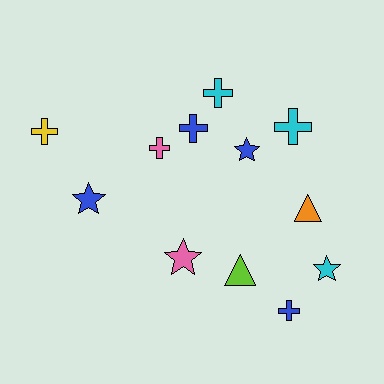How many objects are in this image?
There are 12 objects.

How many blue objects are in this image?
There are 4 blue objects.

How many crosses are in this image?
There are 6 crosses.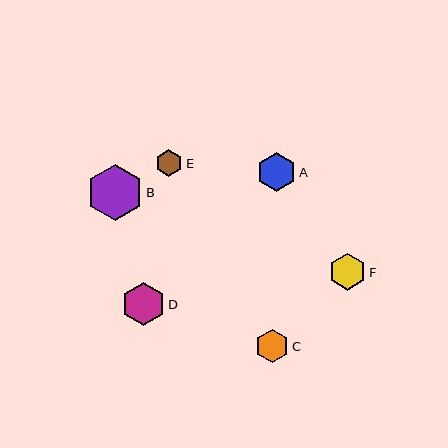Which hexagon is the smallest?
Hexagon E is the smallest with a size of approximately 27 pixels.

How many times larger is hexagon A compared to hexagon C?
Hexagon A is approximately 1.1 times the size of hexagon C.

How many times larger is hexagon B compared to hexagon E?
Hexagon B is approximately 2.0 times the size of hexagon E.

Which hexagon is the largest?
Hexagon B is the largest with a size of approximately 56 pixels.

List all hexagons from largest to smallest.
From largest to smallest: B, D, A, F, C, E.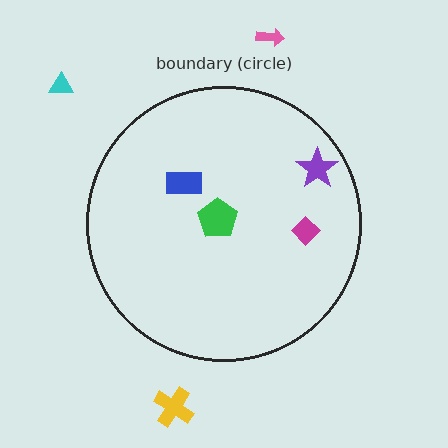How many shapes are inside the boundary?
4 inside, 3 outside.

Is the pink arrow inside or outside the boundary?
Outside.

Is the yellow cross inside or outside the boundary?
Outside.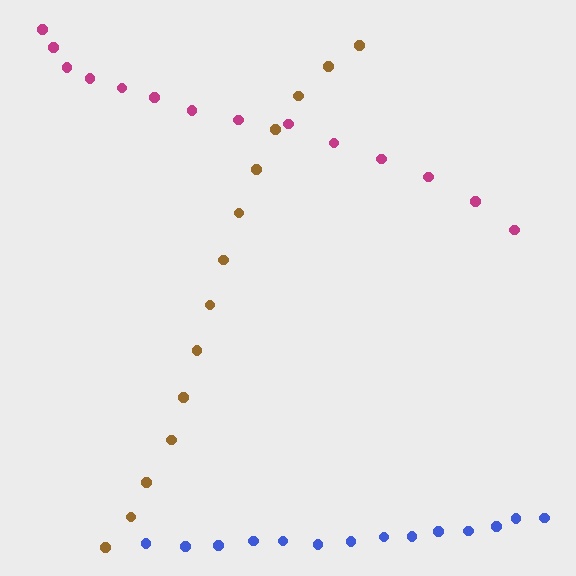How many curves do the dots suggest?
There are 3 distinct paths.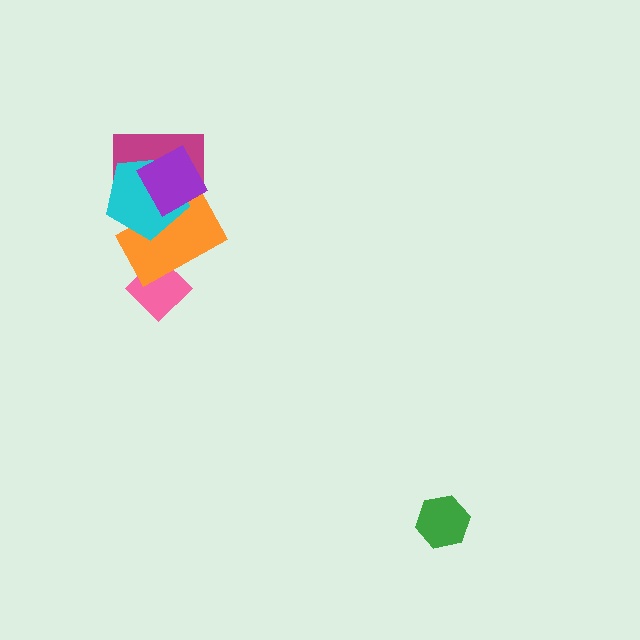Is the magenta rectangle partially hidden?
Yes, it is partially covered by another shape.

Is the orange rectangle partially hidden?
Yes, it is partially covered by another shape.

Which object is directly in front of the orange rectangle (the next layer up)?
The cyan pentagon is directly in front of the orange rectangle.